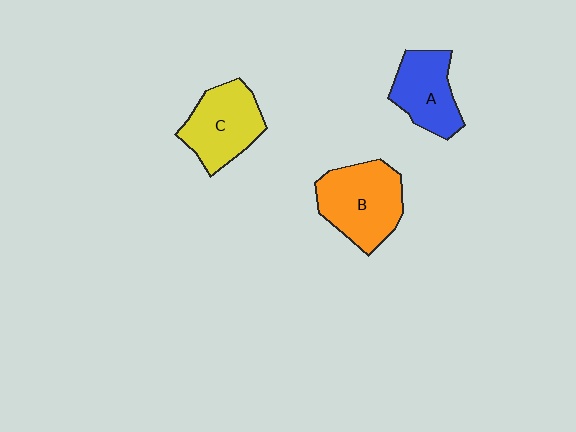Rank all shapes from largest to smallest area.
From largest to smallest: B (orange), C (yellow), A (blue).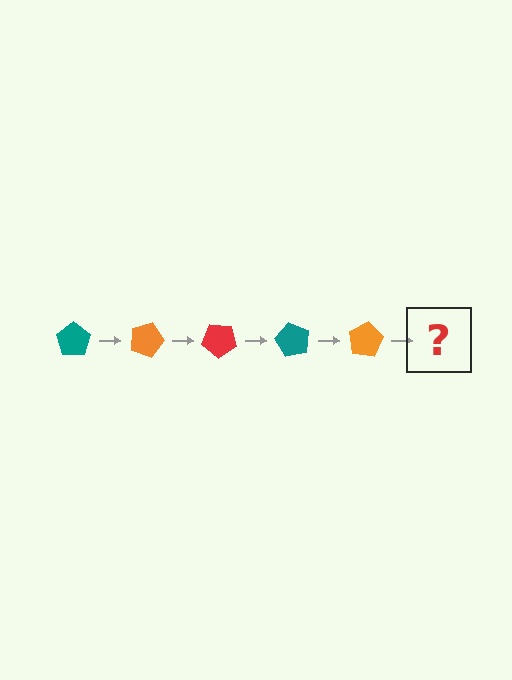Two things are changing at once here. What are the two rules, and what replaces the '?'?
The two rules are that it rotates 20 degrees each step and the color cycles through teal, orange, and red. The '?' should be a red pentagon, rotated 100 degrees from the start.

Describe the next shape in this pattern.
It should be a red pentagon, rotated 100 degrees from the start.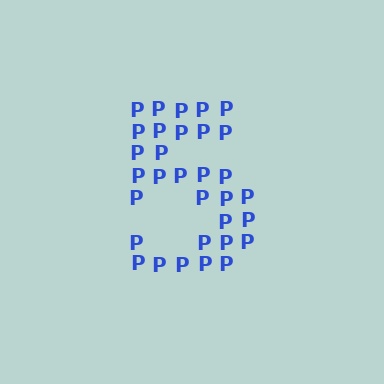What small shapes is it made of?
It is made of small letter P's.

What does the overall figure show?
The overall figure shows the digit 5.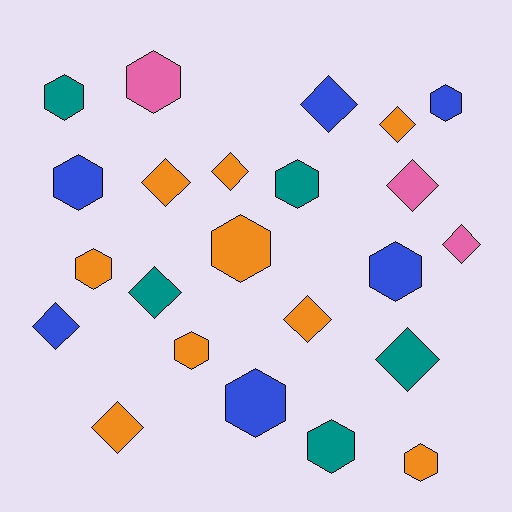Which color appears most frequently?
Orange, with 9 objects.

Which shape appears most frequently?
Hexagon, with 12 objects.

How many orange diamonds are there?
There are 5 orange diamonds.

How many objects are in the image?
There are 23 objects.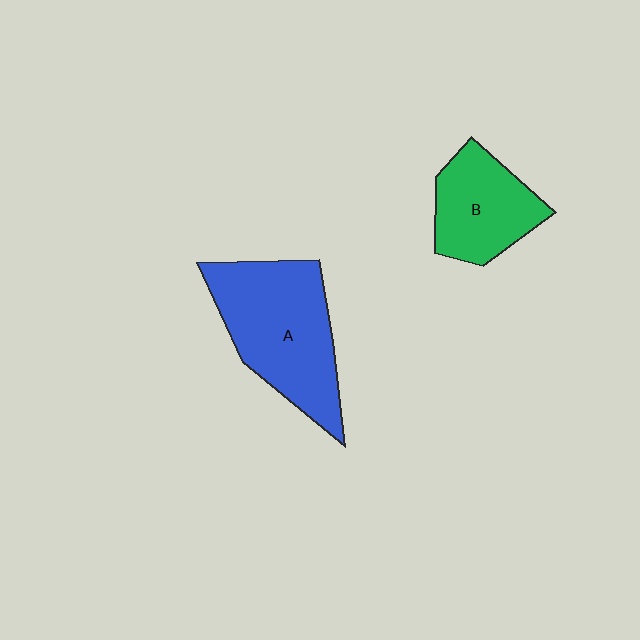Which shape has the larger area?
Shape A (blue).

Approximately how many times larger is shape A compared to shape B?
Approximately 1.6 times.